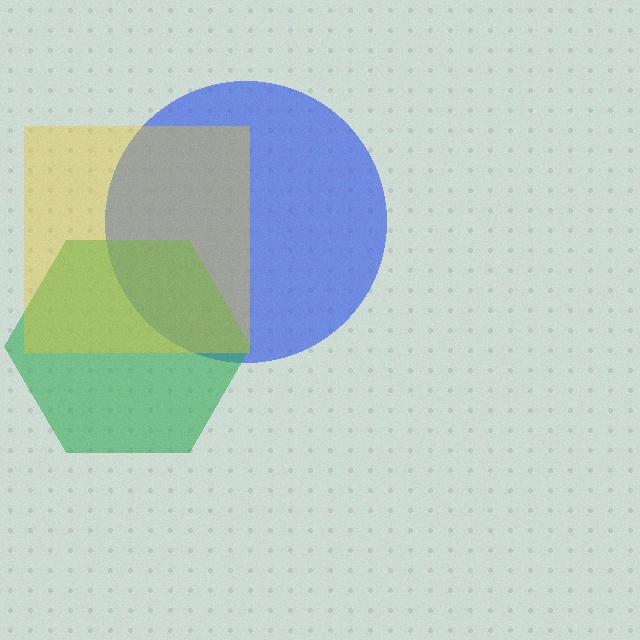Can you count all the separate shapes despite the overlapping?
Yes, there are 3 separate shapes.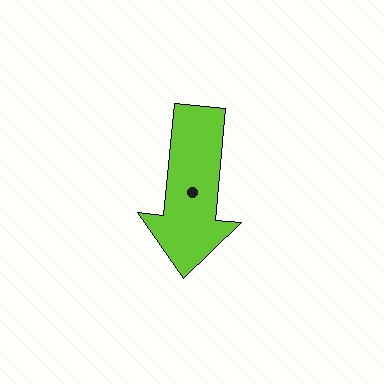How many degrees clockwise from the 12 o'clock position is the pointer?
Approximately 185 degrees.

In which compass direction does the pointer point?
South.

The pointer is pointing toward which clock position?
Roughly 6 o'clock.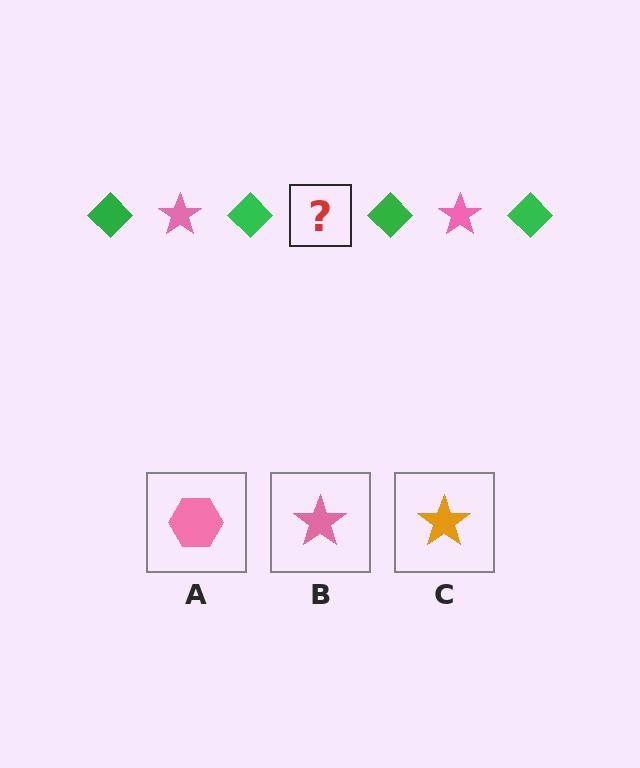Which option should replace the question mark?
Option B.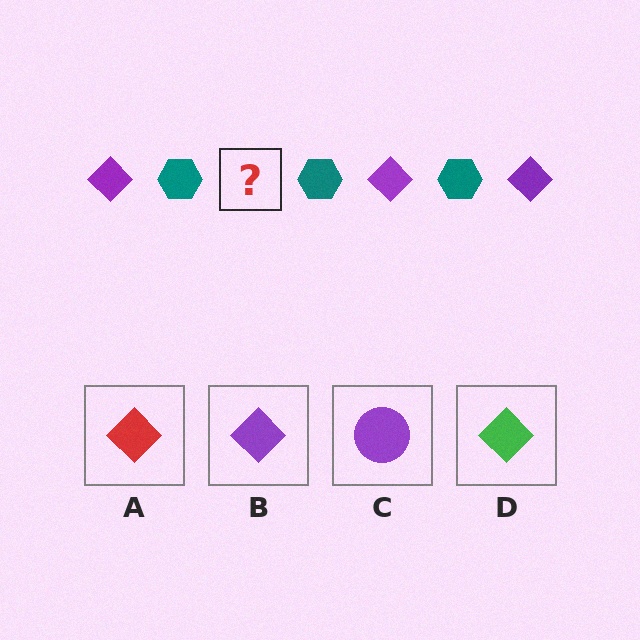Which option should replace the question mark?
Option B.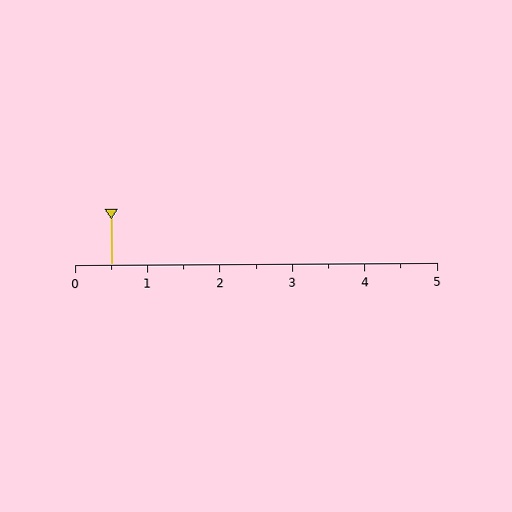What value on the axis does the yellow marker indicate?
The marker indicates approximately 0.5.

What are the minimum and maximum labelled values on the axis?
The axis runs from 0 to 5.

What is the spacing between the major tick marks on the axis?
The major ticks are spaced 1 apart.